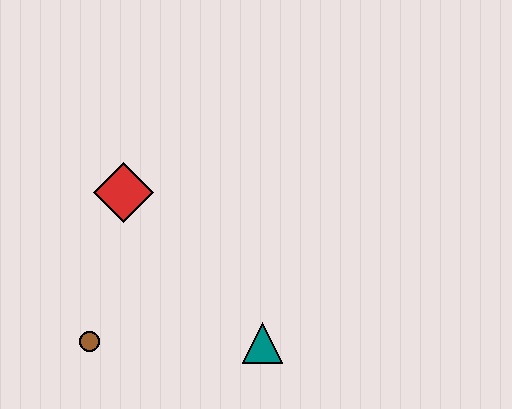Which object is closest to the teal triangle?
The brown circle is closest to the teal triangle.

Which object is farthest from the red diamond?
The teal triangle is farthest from the red diamond.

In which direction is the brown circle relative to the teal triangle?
The brown circle is to the left of the teal triangle.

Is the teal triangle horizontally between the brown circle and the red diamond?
No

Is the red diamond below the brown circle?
No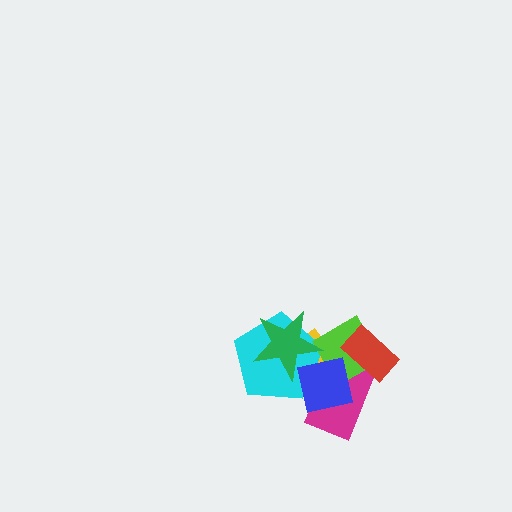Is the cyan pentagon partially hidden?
Yes, it is partially covered by another shape.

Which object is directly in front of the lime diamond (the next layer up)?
The green star is directly in front of the lime diamond.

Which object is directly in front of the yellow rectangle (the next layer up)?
The magenta rectangle is directly in front of the yellow rectangle.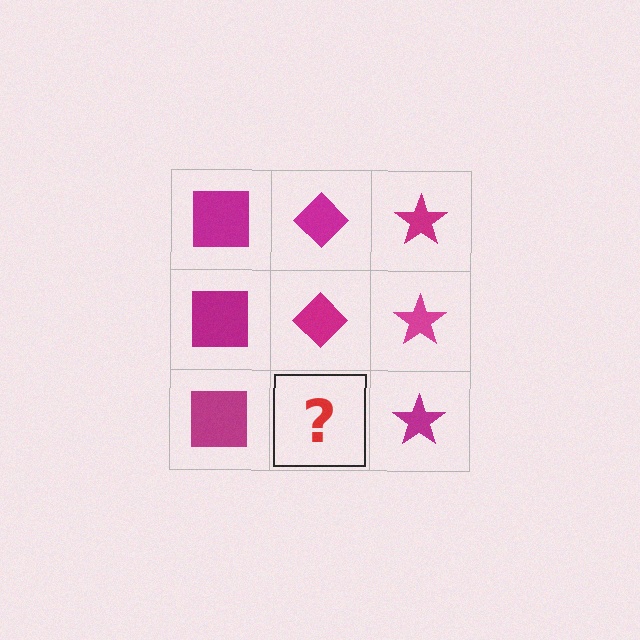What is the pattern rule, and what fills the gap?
The rule is that each column has a consistent shape. The gap should be filled with a magenta diamond.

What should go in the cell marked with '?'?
The missing cell should contain a magenta diamond.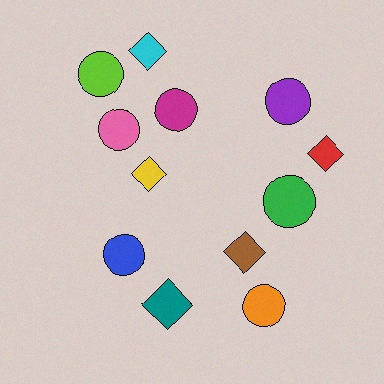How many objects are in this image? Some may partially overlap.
There are 12 objects.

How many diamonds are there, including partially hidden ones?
There are 5 diamonds.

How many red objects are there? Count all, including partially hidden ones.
There is 1 red object.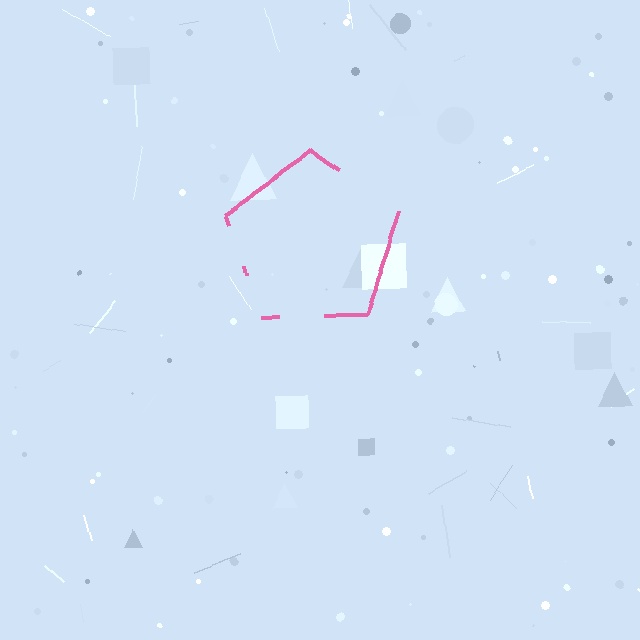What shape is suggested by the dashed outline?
The dashed outline suggests a pentagon.